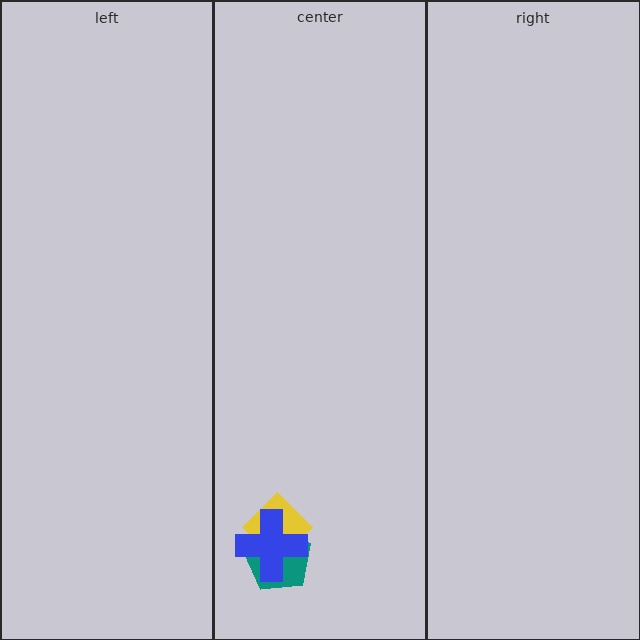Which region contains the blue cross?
The center region.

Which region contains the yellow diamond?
The center region.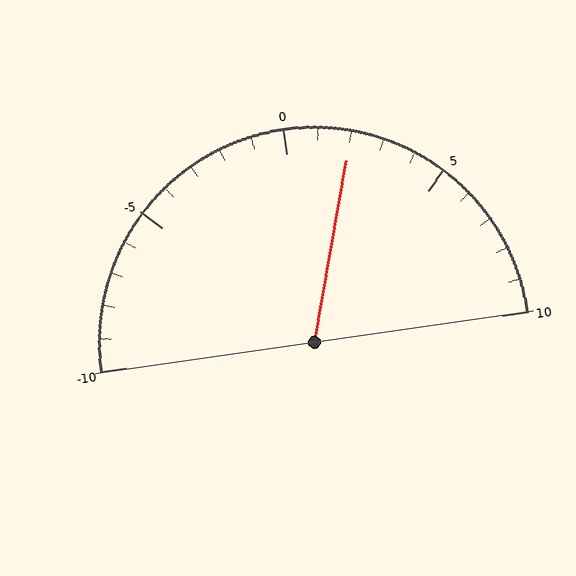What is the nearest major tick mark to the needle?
The nearest major tick mark is 0.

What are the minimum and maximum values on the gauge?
The gauge ranges from -10 to 10.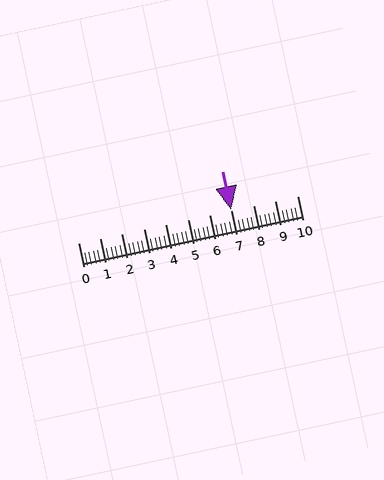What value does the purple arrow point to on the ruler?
The purple arrow points to approximately 7.0.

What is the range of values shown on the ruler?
The ruler shows values from 0 to 10.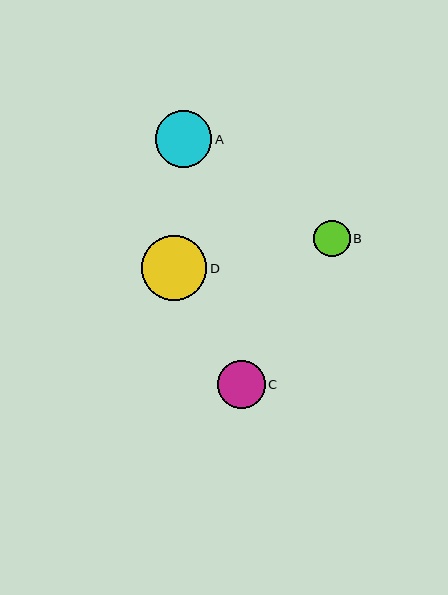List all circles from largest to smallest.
From largest to smallest: D, A, C, B.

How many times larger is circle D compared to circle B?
Circle D is approximately 1.8 times the size of circle B.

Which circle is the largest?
Circle D is the largest with a size of approximately 65 pixels.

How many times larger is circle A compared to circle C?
Circle A is approximately 1.2 times the size of circle C.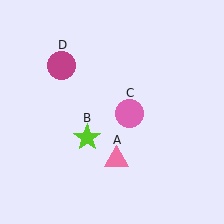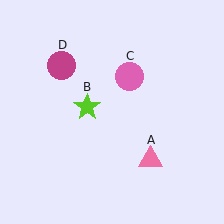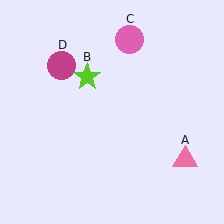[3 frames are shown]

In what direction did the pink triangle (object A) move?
The pink triangle (object A) moved right.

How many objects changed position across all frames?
3 objects changed position: pink triangle (object A), lime star (object B), pink circle (object C).